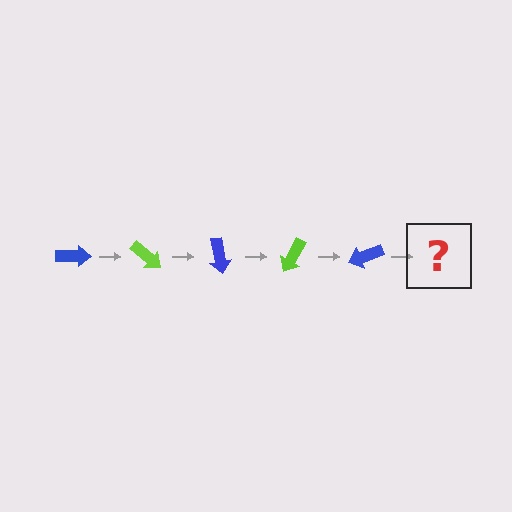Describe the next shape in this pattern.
It should be a lime arrow, rotated 200 degrees from the start.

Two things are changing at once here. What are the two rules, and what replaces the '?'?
The two rules are that it rotates 40 degrees each step and the color cycles through blue and lime. The '?' should be a lime arrow, rotated 200 degrees from the start.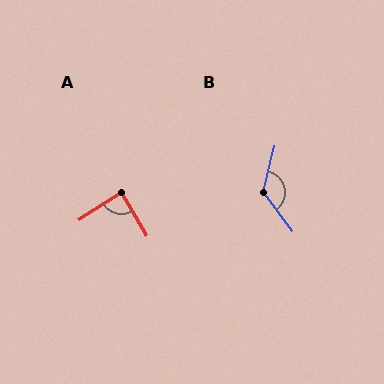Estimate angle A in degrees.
Approximately 87 degrees.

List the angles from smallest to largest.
A (87°), B (129°).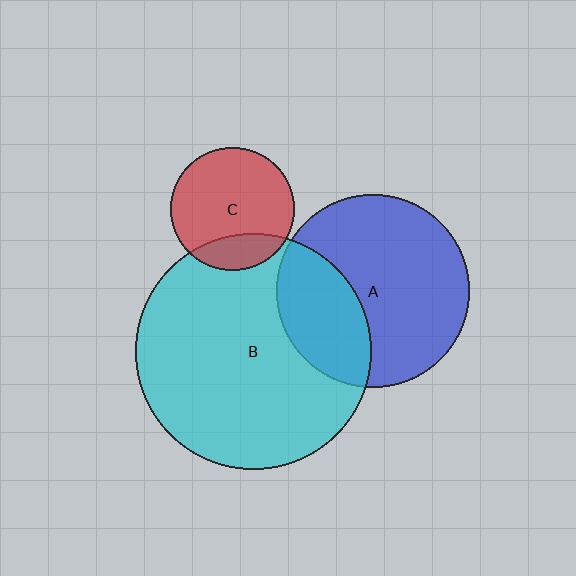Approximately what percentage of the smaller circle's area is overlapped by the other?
Approximately 20%.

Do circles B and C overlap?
Yes.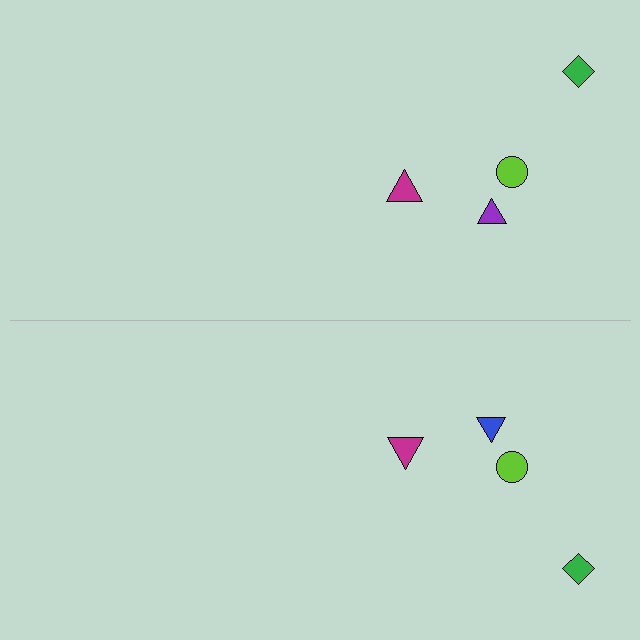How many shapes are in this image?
There are 8 shapes in this image.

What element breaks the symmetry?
The blue triangle on the bottom side breaks the symmetry — its mirror counterpart is purple.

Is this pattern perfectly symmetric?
No, the pattern is not perfectly symmetric. The blue triangle on the bottom side breaks the symmetry — its mirror counterpart is purple.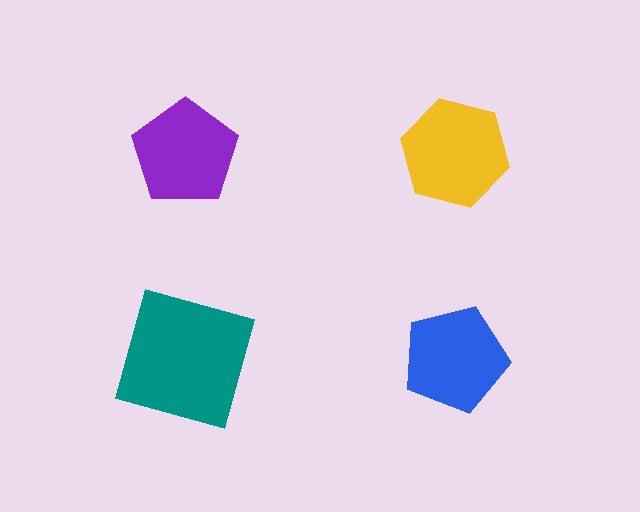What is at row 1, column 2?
A yellow hexagon.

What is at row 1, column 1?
A purple pentagon.